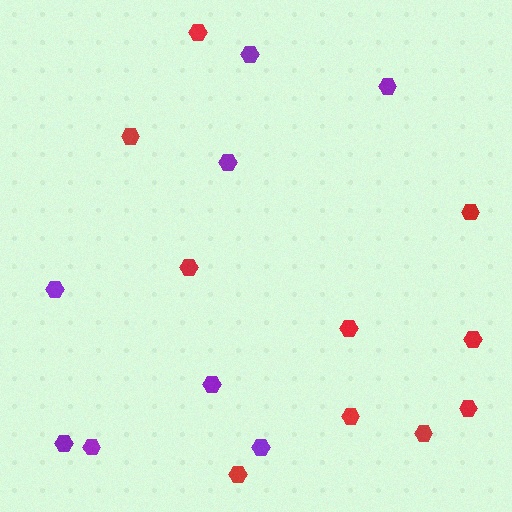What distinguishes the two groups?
There are 2 groups: one group of red hexagons (10) and one group of purple hexagons (8).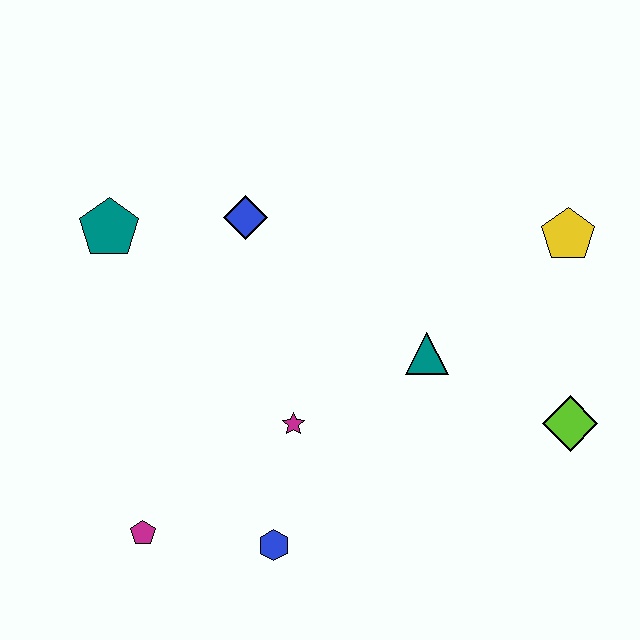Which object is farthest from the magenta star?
The yellow pentagon is farthest from the magenta star.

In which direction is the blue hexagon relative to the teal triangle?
The blue hexagon is below the teal triangle.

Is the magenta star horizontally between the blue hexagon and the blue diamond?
No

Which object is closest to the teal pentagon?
The blue diamond is closest to the teal pentagon.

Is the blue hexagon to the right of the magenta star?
No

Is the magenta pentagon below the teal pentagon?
Yes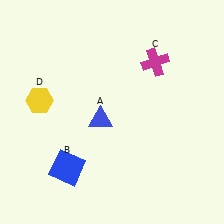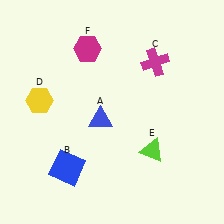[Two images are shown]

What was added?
A lime triangle (E), a magenta hexagon (F) were added in Image 2.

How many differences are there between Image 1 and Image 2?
There are 2 differences between the two images.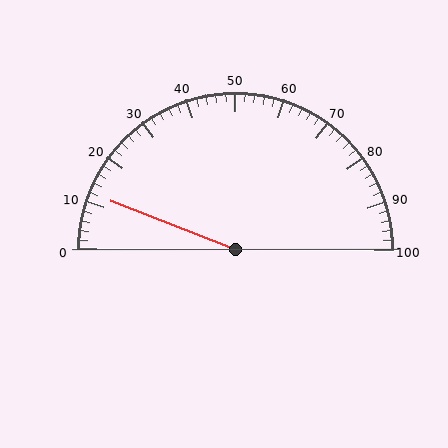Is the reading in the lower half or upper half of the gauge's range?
The reading is in the lower half of the range (0 to 100).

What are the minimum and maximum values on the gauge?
The gauge ranges from 0 to 100.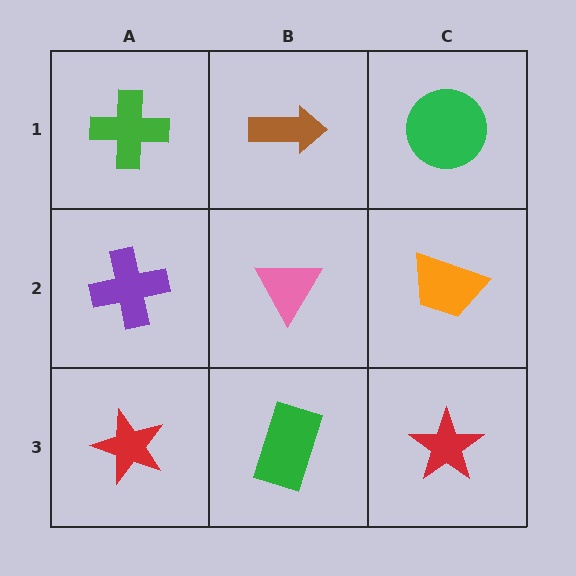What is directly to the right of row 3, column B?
A red star.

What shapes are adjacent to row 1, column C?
An orange trapezoid (row 2, column C), a brown arrow (row 1, column B).